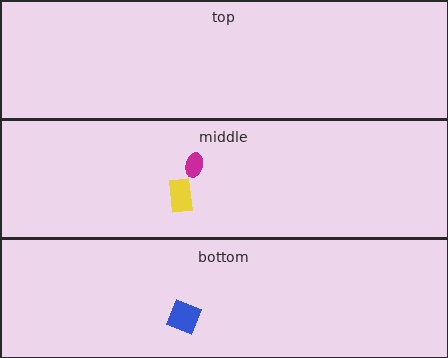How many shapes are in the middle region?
2.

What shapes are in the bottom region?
The blue diamond.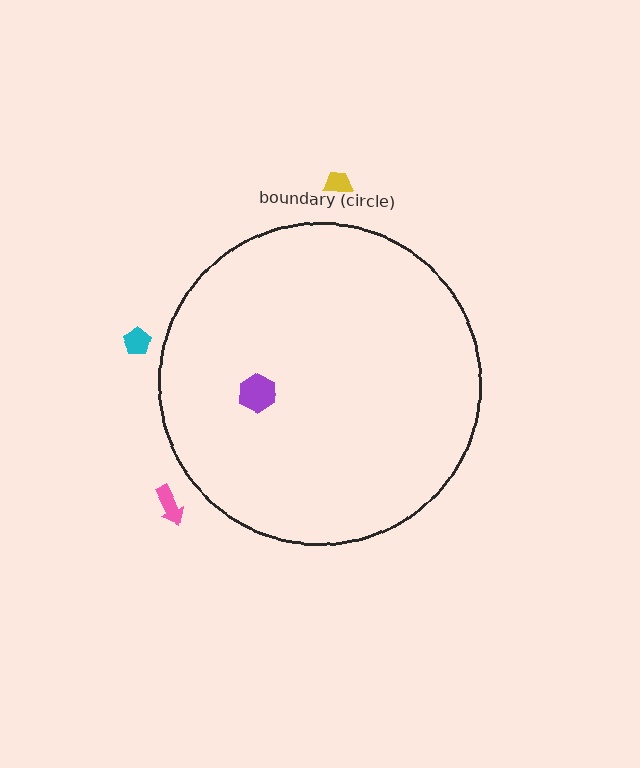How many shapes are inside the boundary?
1 inside, 3 outside.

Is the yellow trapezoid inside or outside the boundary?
Outside.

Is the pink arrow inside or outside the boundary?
Outside.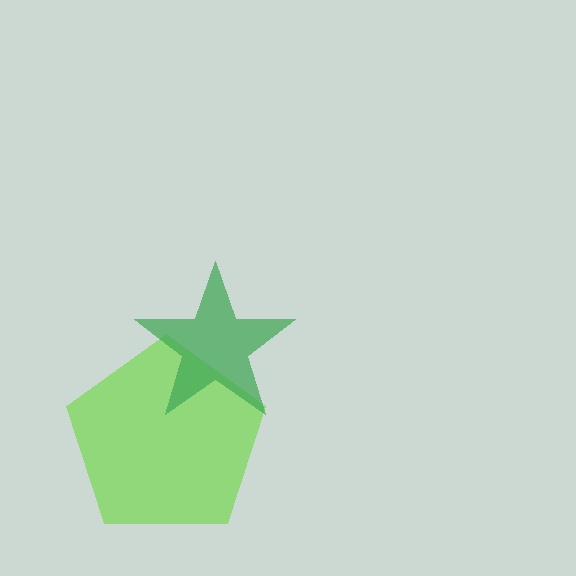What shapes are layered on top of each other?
The layered shapes are: a lime pentagon, a green star.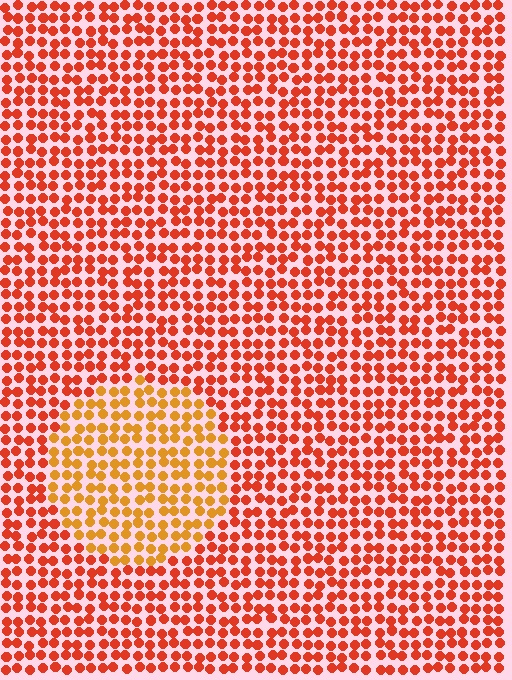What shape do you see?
I see a circle.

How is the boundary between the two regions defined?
The boundary is defined purely by a slight shift in hue (about 30 degrees). Spacing, size, and orientation are identical on both sides.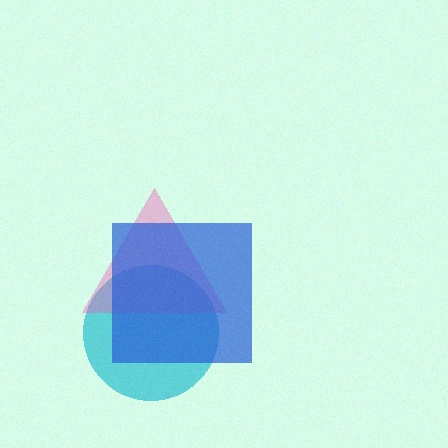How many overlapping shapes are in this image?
There are 3 overlapping shapes in the image.